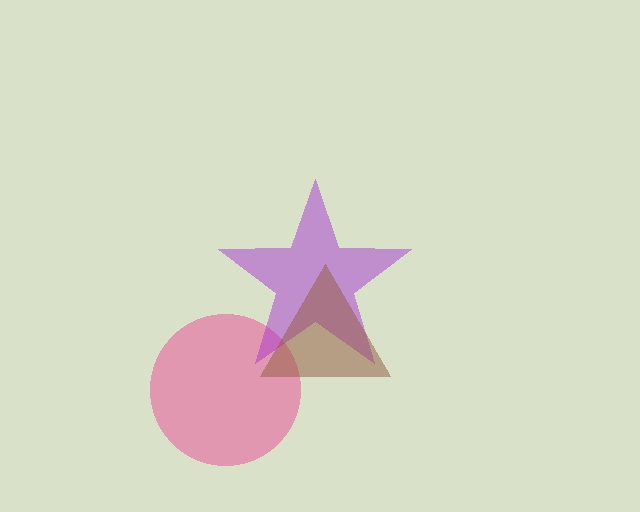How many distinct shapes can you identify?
There are 3 distinct shapes: a pink circle, a purple star, a brown triangle.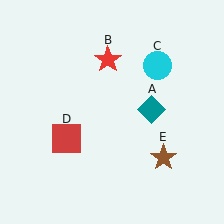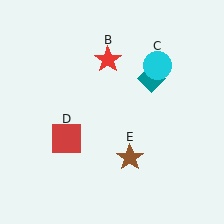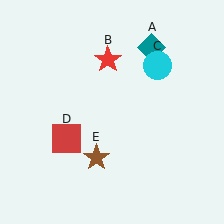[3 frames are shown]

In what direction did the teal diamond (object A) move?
The teal diamond (object A) moved up.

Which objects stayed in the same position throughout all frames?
Red star (object B) and cyan circle (object C) and red square (object D) remained stationary.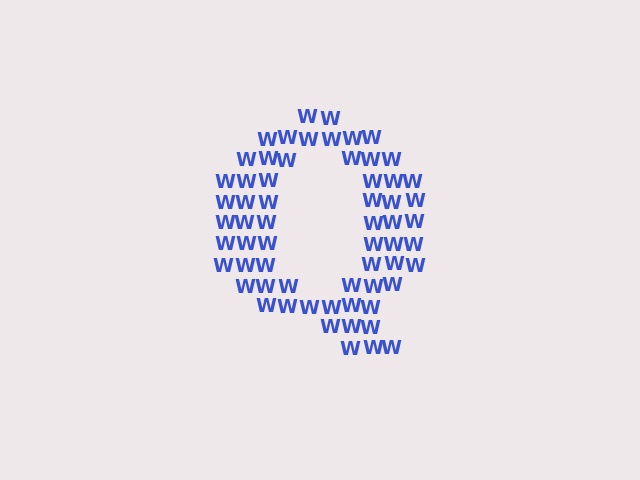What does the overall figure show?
The overall figure shows the letter Q.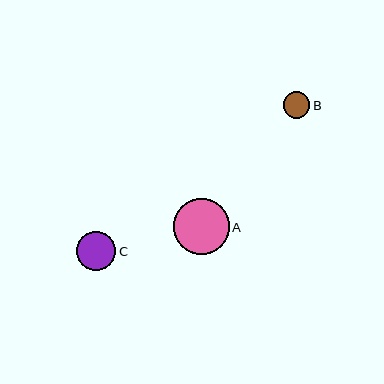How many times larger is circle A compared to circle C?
Circle A is approximately 1.4 times the size of circle C.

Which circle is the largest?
Circle A is the largest with a size of approximately 55 pixels.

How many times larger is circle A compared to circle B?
Circle A is approximately 2.1 times the size of circle B.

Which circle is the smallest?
Circle B is the smallest with a size of approximately 26 pixels.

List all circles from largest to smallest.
From largest to smallest: A, C, B.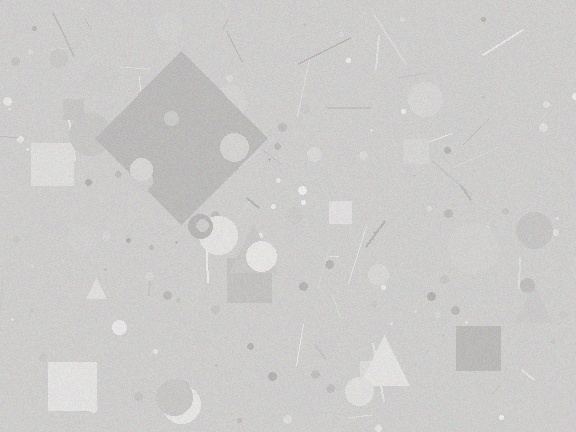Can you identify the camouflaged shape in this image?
The camouflaged shape is a diamond.